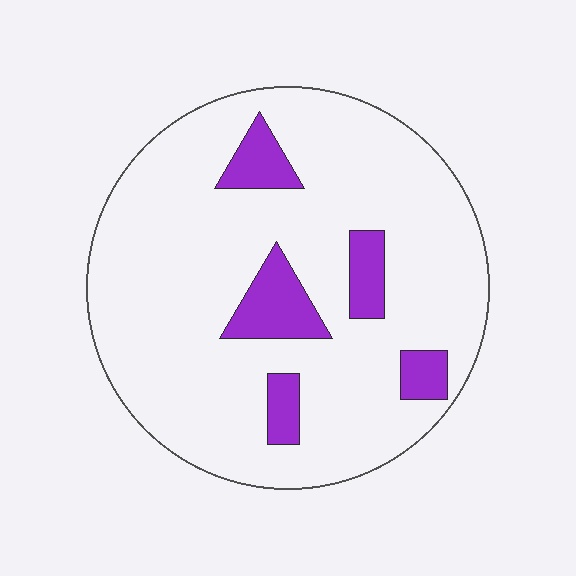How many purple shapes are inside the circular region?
5.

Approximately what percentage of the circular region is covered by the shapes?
Approximately 15%.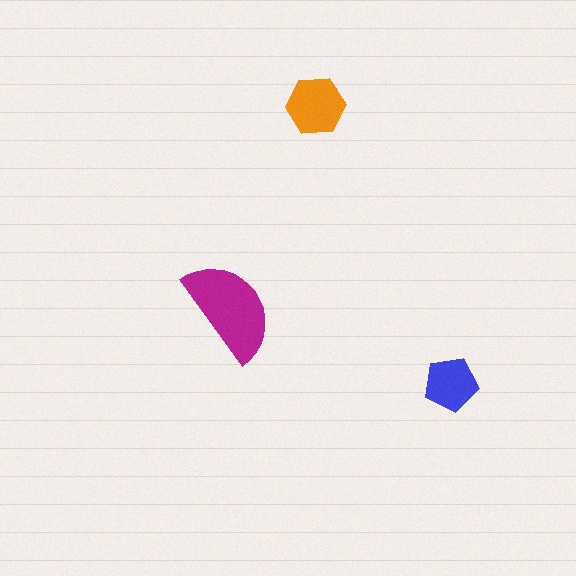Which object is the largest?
The magenta semicircle.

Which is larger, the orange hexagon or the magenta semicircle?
The magenta semicircle.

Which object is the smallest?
The blue pentagon.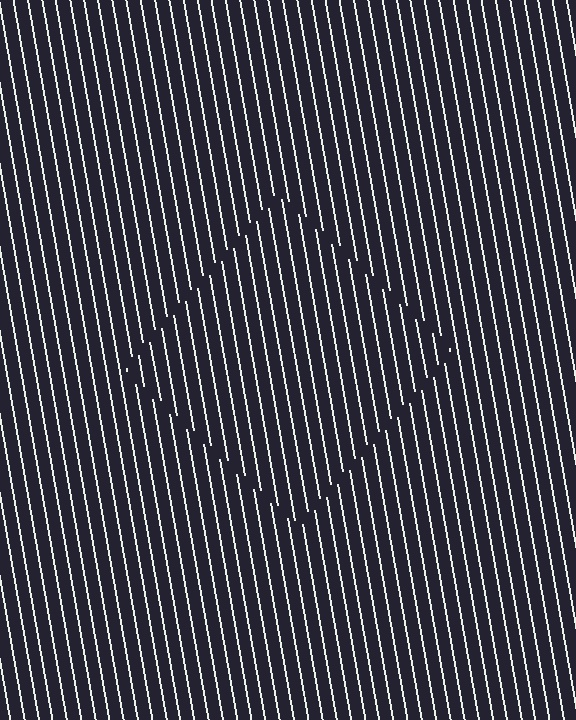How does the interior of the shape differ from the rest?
The interior of the shape contains the same grating, shifted by half a period — the contour is defined by the phase discontinuity where line-ends from the inner and outer gratings abut.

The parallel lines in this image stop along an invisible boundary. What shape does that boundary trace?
An illusory square. The interior of the shape contains the same grating, shifted by half a period — the contour is defined by the phase discontinuity where line-ends from the inner and outer gratings abut.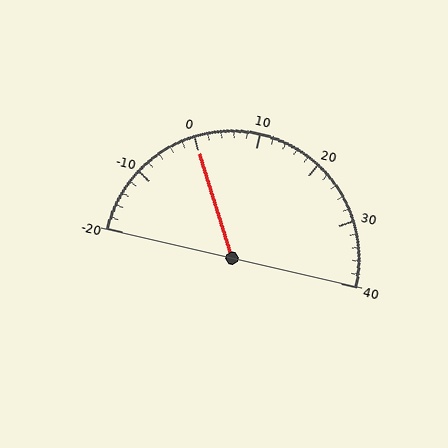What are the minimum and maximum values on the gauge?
The gauge ranges from -20 to 40.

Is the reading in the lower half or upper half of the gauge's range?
The reading is in the lower half of the range (-20 to 40).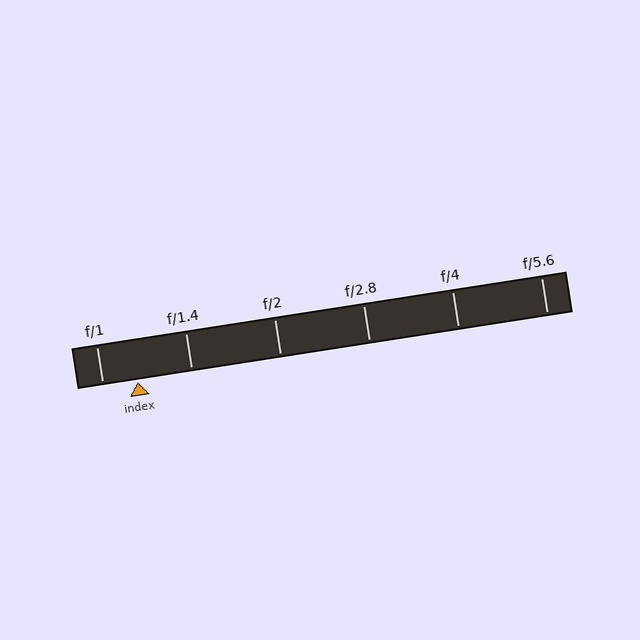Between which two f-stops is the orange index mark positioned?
The index mark is between f/1 and f/1.4.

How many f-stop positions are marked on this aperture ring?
There are 6 f-stop positions marked.